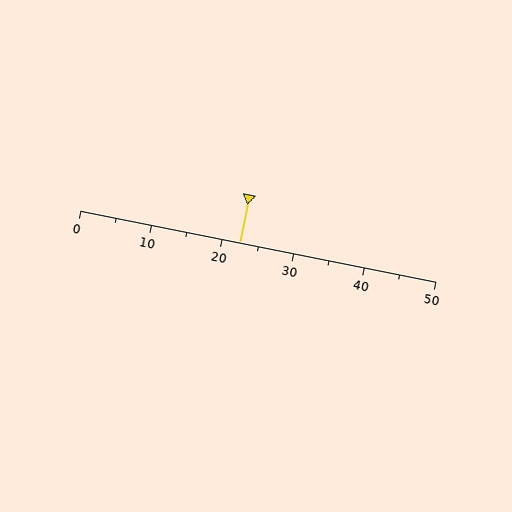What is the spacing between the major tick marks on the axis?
The major ticks are spaced 10 apart.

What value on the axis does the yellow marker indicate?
The marker indicates approximately 22.5.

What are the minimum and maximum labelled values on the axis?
The axis runs from 0 to 50.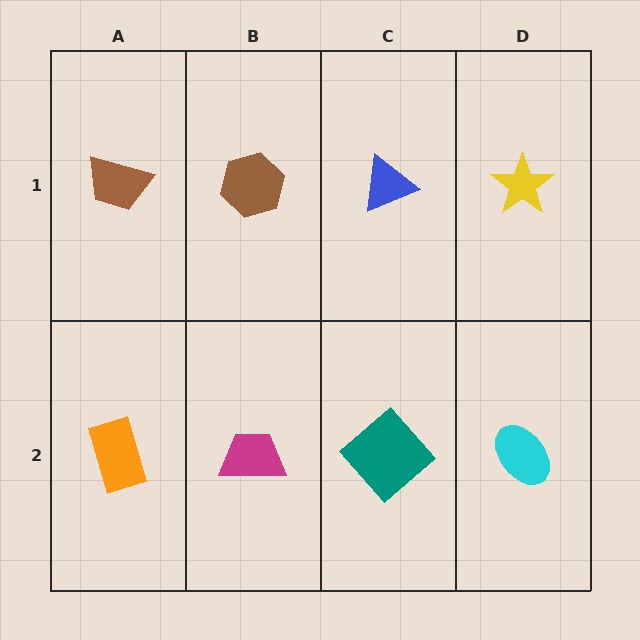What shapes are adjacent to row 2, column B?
A brown hexagon (row 1, column B), an orange rectangle (row 2, column A), a teal diamond (row 2, column C).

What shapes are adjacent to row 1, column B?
A magenta trapezoid (row 2, column B), a brown trapezoid (row 1, column A), a blue triangle (row 1, column C).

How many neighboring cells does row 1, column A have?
2.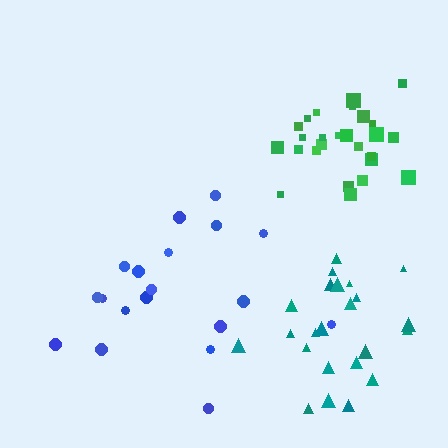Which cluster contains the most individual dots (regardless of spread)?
Green (26).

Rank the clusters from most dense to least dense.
green, teal, blue.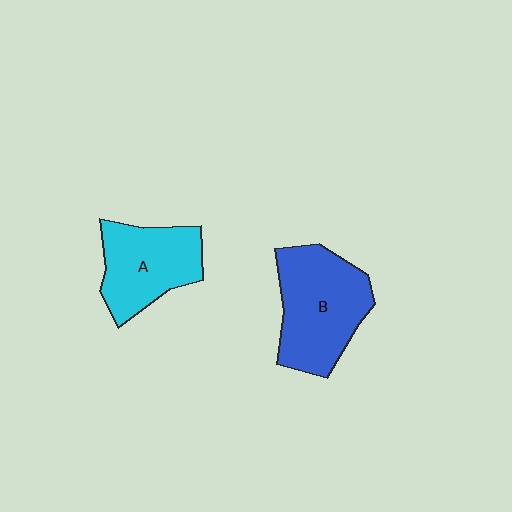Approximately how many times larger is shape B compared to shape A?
Approximately 1.2 times.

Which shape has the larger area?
Shape B (blue).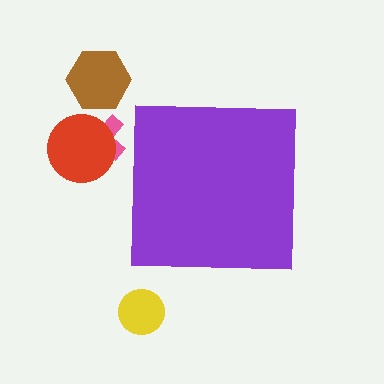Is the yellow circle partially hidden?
No, the yellow circle is fully visible.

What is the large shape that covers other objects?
A purple square.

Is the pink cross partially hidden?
No, the pink cross is fully visible.